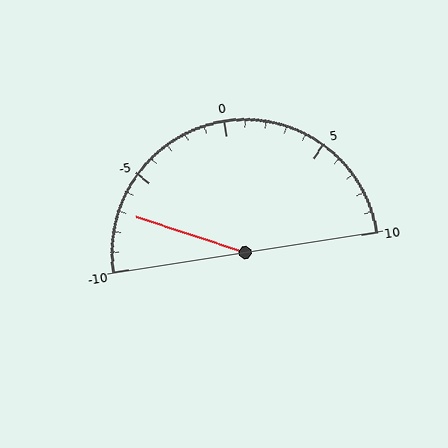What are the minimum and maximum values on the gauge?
The gauge ranges from -10 to 10.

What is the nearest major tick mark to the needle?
The nearest major tick mark is -5.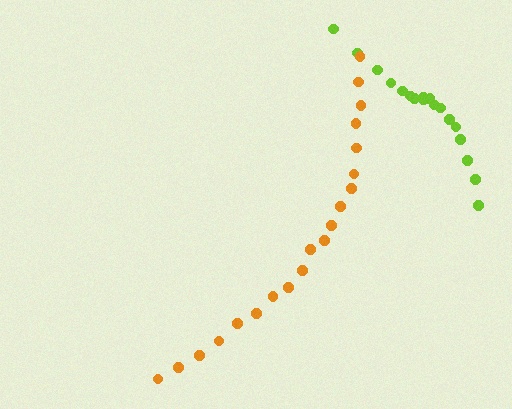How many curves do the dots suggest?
There are 2 distinct paths.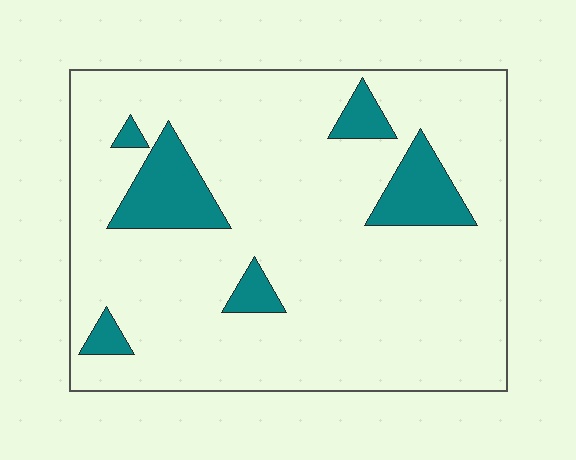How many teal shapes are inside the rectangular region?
6.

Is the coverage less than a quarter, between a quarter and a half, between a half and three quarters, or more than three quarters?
Less than a quarter.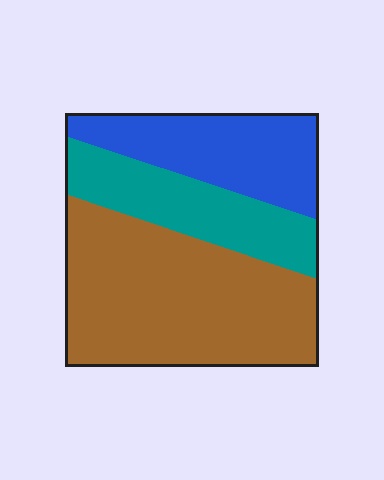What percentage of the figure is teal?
Teal covers about 25% of the figure.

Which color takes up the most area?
Brown, at roughly 50%.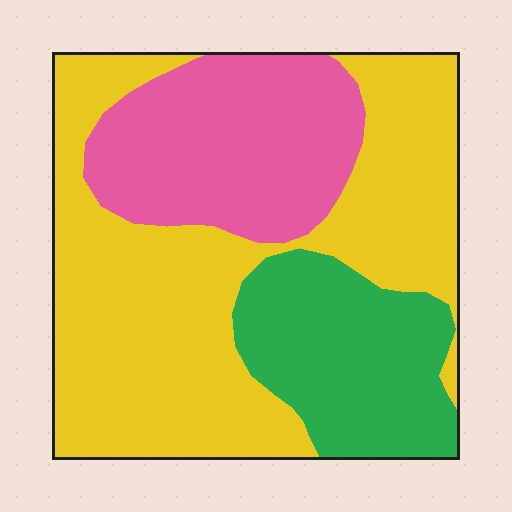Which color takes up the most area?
Yellow, at roughly 55%.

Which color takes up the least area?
Green, at roughly 20%.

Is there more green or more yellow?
Yellow.